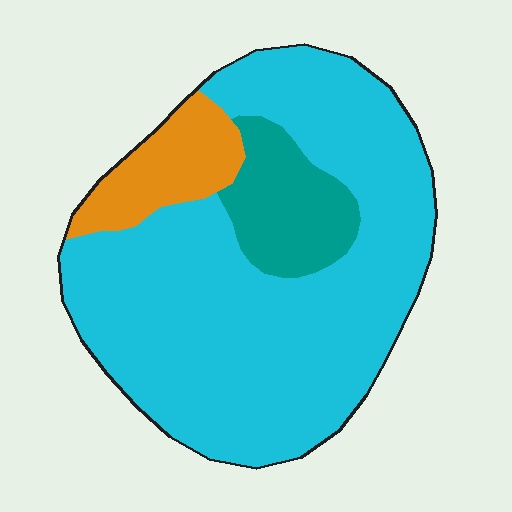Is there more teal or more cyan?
Cyan.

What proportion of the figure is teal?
Teal takes up less than a quarter of the figure.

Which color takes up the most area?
Cyan, at roughly 75%.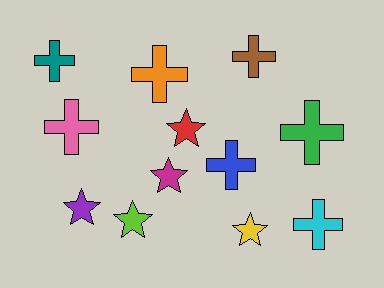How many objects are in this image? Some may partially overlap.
There are 12 objects.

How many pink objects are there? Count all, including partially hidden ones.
There is 1 pink object.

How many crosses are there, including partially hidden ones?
There are 7 crosses.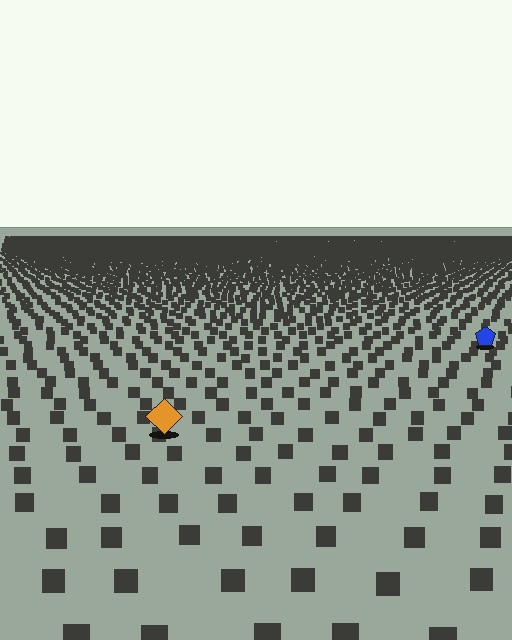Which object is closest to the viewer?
The orange diamond is closest. The texture marks near it are larger and more spread out.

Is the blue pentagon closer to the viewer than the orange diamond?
No. The orange diamond is closer — you can tell from the texture gradient: the ground texture is coarser near it.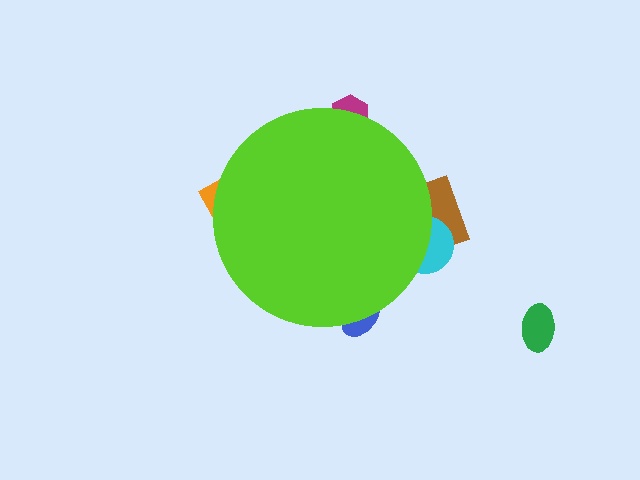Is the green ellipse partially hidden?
No, the green ellipse is fully visible.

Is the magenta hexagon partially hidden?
Yes, the magenta hexagon is partially hidden behind the lime circle.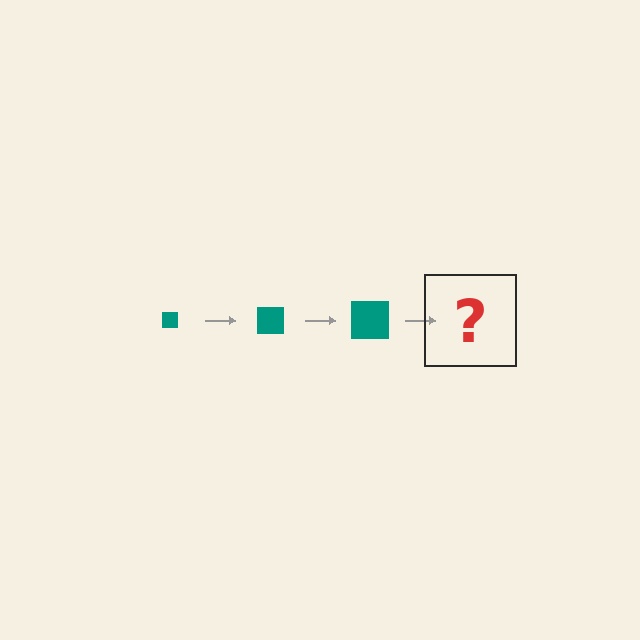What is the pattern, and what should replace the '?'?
The pattern is that the square gets progressively larger each step. The '?' should be a teal square, larger than the previous one.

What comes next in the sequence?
The next element should be a teal square, larger than the previous one.